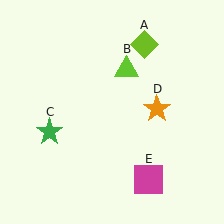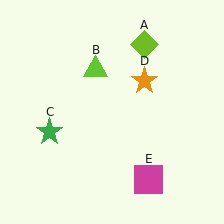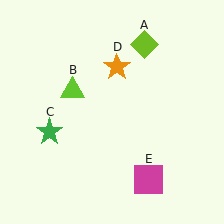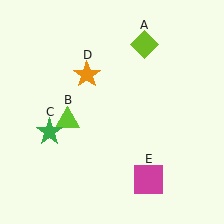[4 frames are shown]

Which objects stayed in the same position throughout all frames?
Lime diamond (object A) and green star (object C) and magenta square (object E) remained stationary.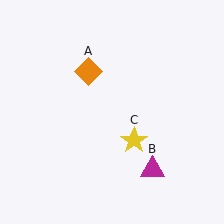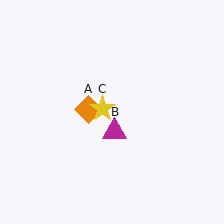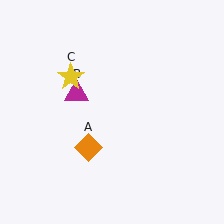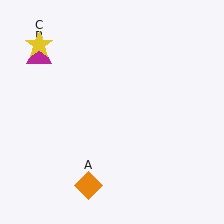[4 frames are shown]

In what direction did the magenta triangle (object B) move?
The magenta triangle (object B) moved up and to the left.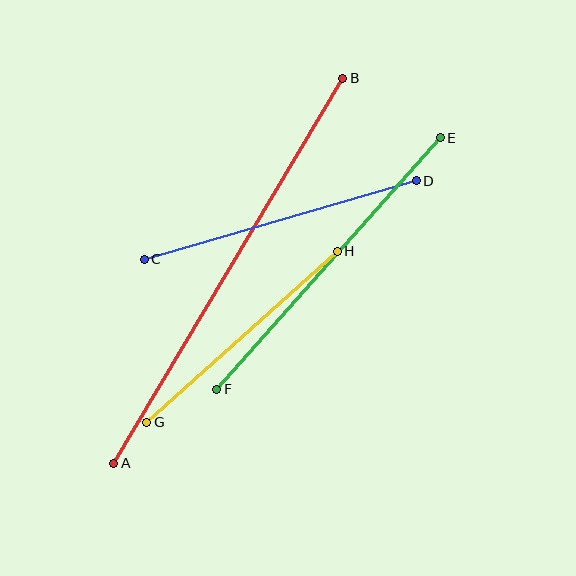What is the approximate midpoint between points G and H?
The midpoint is at approximately (242, 337) pixels.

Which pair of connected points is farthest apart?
Points A and B are farthest apart.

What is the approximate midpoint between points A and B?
The midpoint is at approximately (228, 271) pixels.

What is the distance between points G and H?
The distance is approximately 256 pixels.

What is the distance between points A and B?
The distance is approximately 448 pixels.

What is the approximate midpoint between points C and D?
The midpoint is at approximately (280, 220) pixels.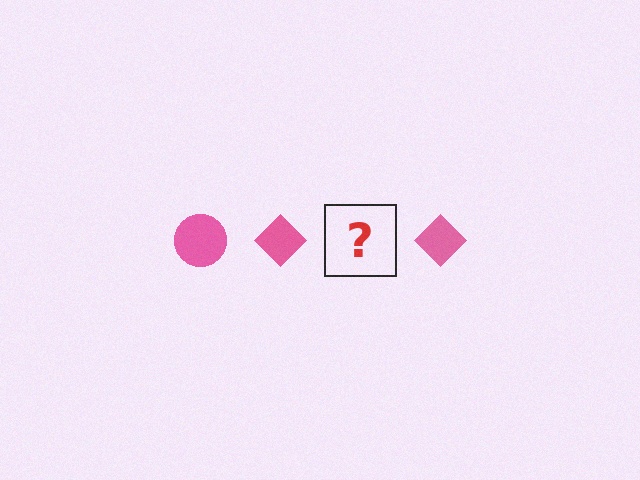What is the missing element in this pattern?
The missing element is a pink circle.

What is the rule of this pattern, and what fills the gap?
The rule is that the pattern cycles through circle, diamond shapes in pink. The gap should be filled with a pink circle.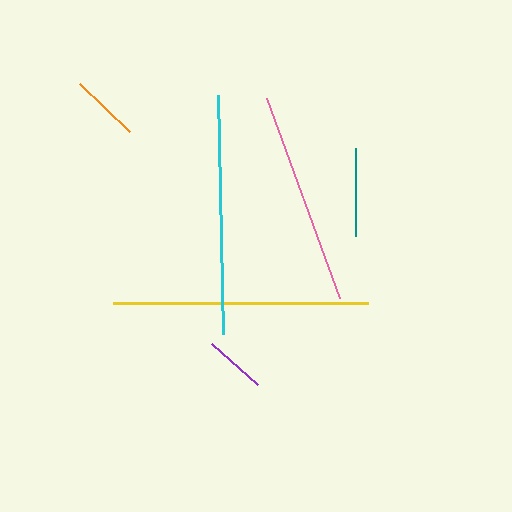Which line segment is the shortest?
The purple line is the shortest at approximately 61 pixels.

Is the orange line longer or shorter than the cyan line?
The cyan line is longer than the orange line.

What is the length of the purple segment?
The purple segment is approximately 61 pixels long.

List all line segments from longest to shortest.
From longest to shortest: yellow, cyan, pink, teal, orange, purple.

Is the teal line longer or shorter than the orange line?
The teal line is longer than the orange line.